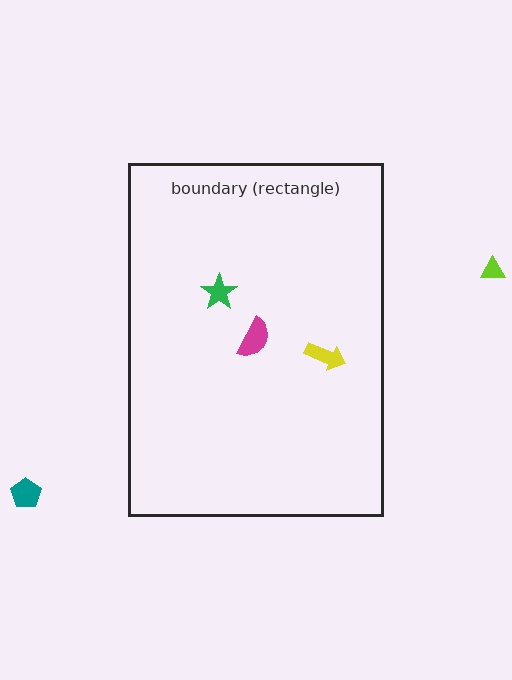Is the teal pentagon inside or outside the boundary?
Outside.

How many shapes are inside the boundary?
3 inside, 2 outside.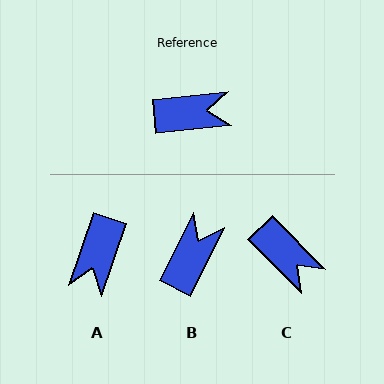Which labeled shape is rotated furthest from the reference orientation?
A, about 115 degrees away.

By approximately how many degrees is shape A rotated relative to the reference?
Approximately 115 degrees clockwise.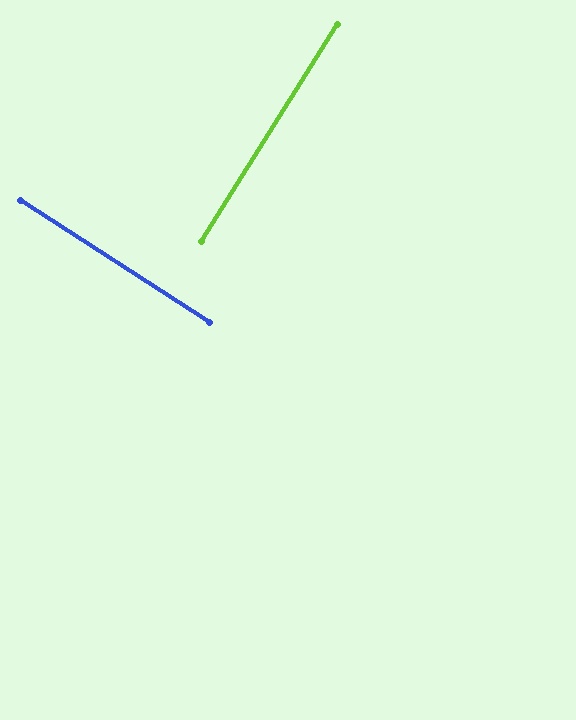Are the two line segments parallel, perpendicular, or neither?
Perpendicular — they meet at approximately 89°.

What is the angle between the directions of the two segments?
Approximately 89 degrees.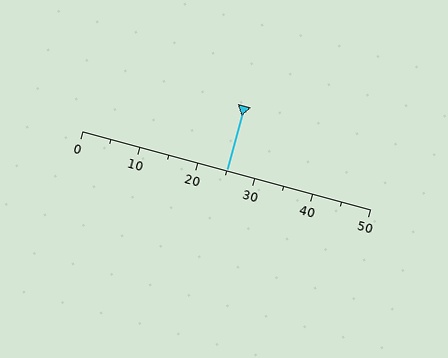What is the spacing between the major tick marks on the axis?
The major ticks are spaced 10 apart.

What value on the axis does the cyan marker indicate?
The marker indicates approximately 25.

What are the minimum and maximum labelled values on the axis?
The axis runs from 0 to 50.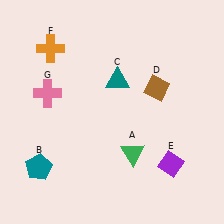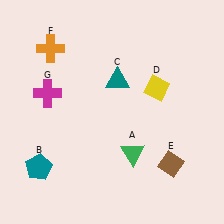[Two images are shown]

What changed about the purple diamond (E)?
In Image 1, E is purple. In Image 2, it changed to brown.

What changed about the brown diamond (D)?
In Image 1, D is brown. In Image 2, it changed to yellow.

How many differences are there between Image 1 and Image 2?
There are 3 differences between the two images.